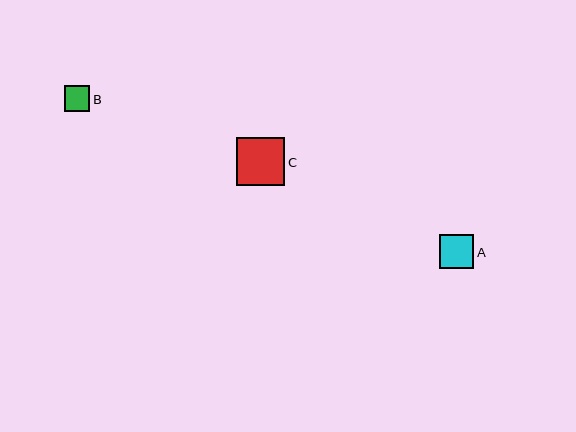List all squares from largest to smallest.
From largest to smallest: C, A, B.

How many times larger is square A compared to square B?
Square A is approximately 1.4 times the size of square B.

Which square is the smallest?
Square B is the smallest with a size of approximately 26 pixels.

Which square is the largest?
Square C is the largest with a size of approximately 48 pixels.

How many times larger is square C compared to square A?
Square C is approximately 1.4 times the size of square A.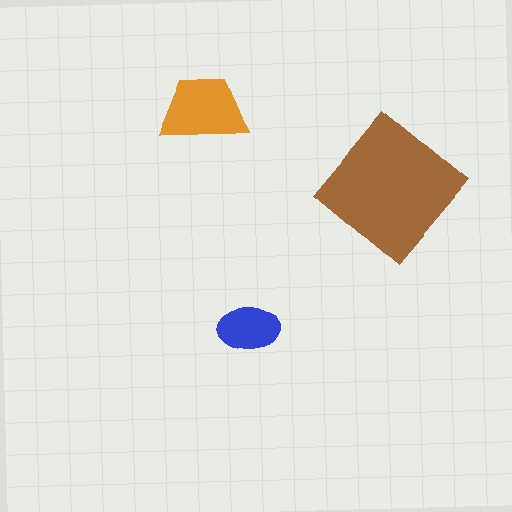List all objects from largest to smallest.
The brown diamond, the orange trapezoid, the blue ellipse.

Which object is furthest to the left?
The orange trapezoid is leftmost.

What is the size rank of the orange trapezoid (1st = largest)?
2nd.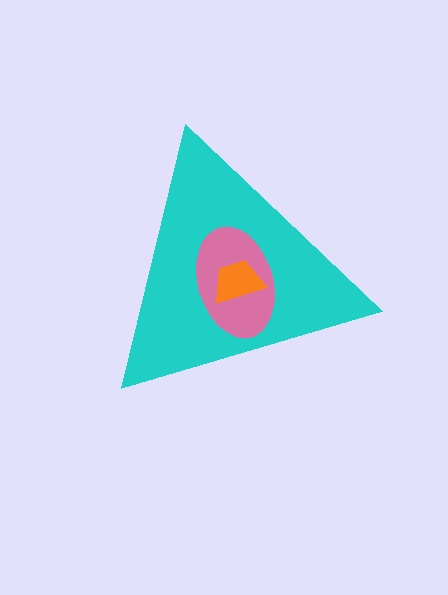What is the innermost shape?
The orange trapezoid.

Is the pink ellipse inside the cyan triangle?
Yes.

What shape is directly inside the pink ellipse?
The orange trapezoid.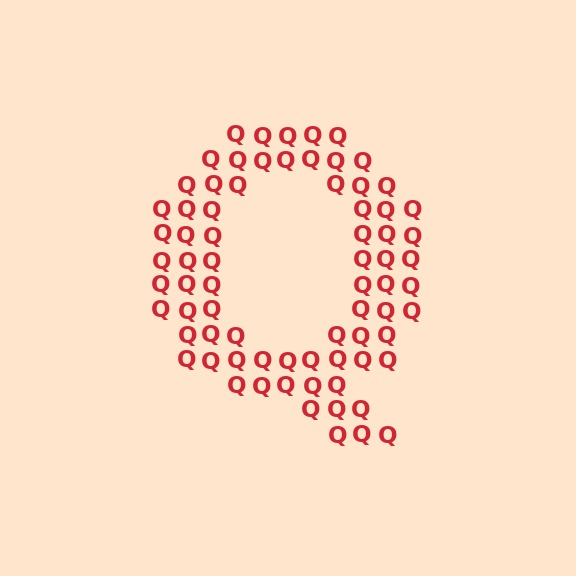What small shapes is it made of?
It is made of small letter Q's.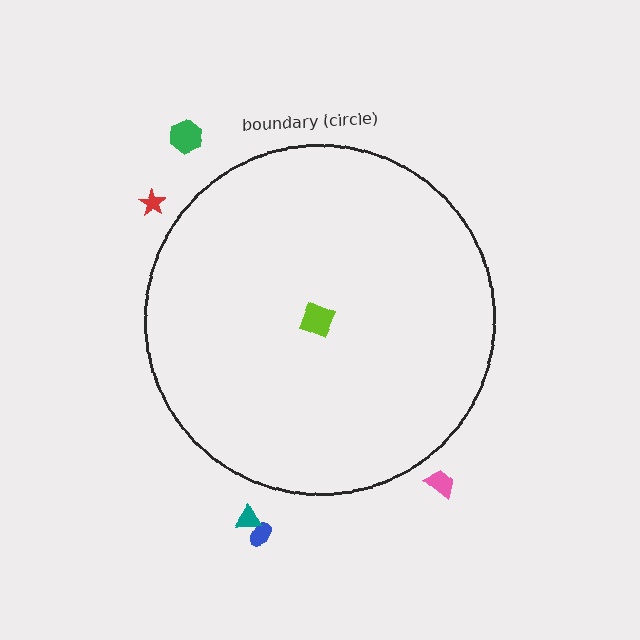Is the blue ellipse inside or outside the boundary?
Outside.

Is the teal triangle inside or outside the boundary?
Outside.